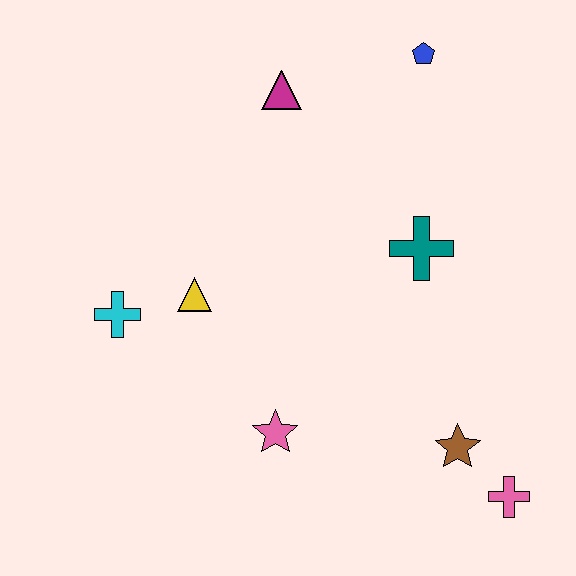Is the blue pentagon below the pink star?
No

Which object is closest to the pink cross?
The brown star is closest to the pink cross.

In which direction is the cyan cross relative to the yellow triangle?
The cyan cross is to the left of the yellow triangle.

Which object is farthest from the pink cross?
The magenta triangle is farthest from the pink cross.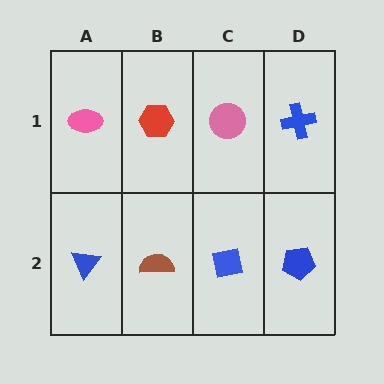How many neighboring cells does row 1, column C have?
3.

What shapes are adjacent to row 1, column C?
A blue square (row 2, column C), a red hexagon (row 1, column B), a blue cross (row 1, column D).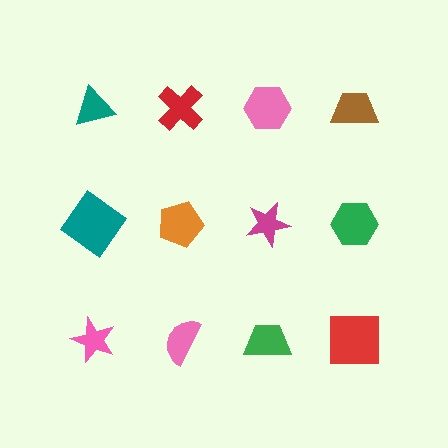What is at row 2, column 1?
A teal diamond.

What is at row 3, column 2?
A pink semicircle.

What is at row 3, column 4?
A red square.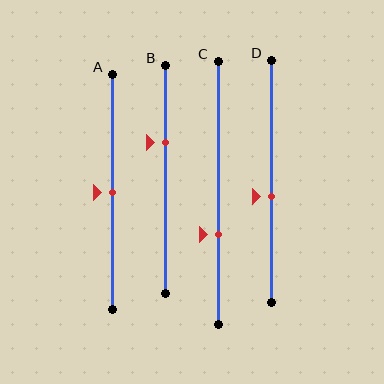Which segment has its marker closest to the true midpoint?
Segment A has its marker closest to the true midpoint.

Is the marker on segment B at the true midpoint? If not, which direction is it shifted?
No, the marker on segment B is shifted upward by about 16% of the segment length.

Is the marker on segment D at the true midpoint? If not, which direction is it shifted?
No, the marker on segment D is shifted downward by about 6% of the segment length.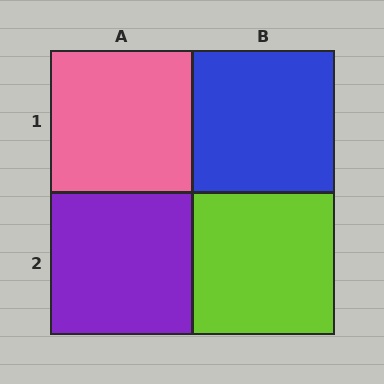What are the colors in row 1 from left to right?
Pink, blue.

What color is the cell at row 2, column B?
Lime.